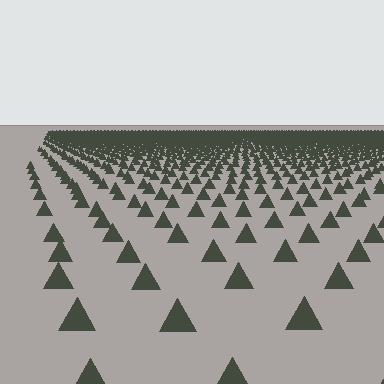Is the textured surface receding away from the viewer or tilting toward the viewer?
The surface is receding away from the viewer. Texture elements get smaller and denser toward the top.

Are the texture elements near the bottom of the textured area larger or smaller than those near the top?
Larger. Near the bottom, elements are closer to the viewer and appear at a bigger on-screen size.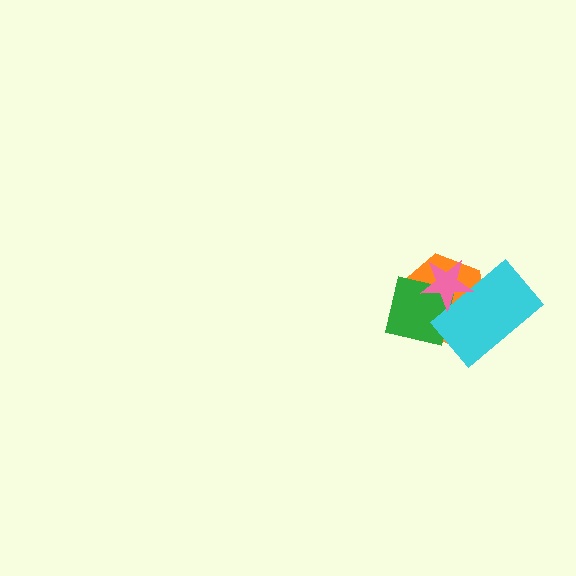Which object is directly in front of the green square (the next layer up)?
The cyan rectangle is directly in front of the green square.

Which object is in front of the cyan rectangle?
The pink star is in front of the cyan rectangle.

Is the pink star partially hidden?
No, no other shape covers it.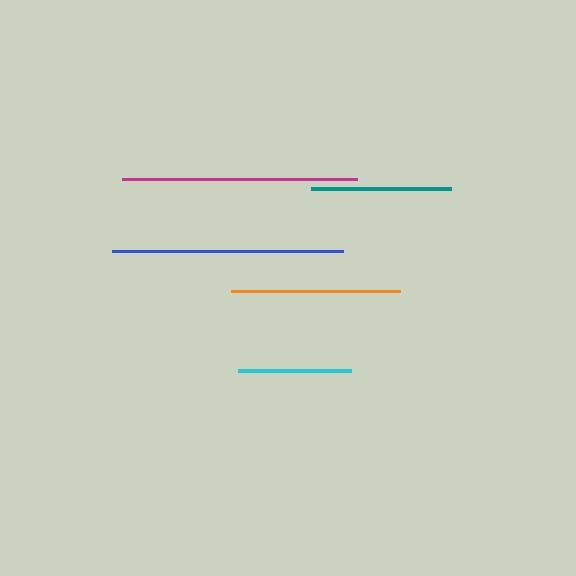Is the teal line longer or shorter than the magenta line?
The magenta line is longer than the teal line.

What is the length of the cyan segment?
The cyan segment is approximately 112 pixels long.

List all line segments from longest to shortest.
From longest to shortest: magenta, blue, orange, teal, cyan.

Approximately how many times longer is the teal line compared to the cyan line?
The teal line is approximately 1.3 times the length of the cyan line.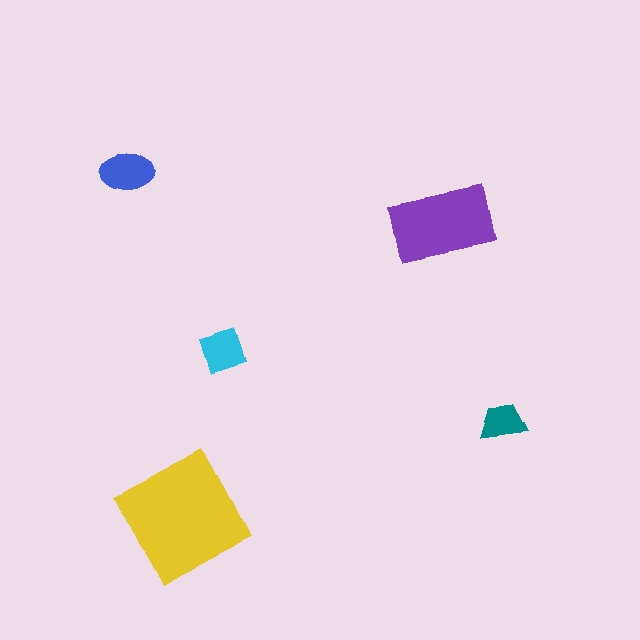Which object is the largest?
The yellow square.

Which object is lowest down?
The yellow square is bottommost.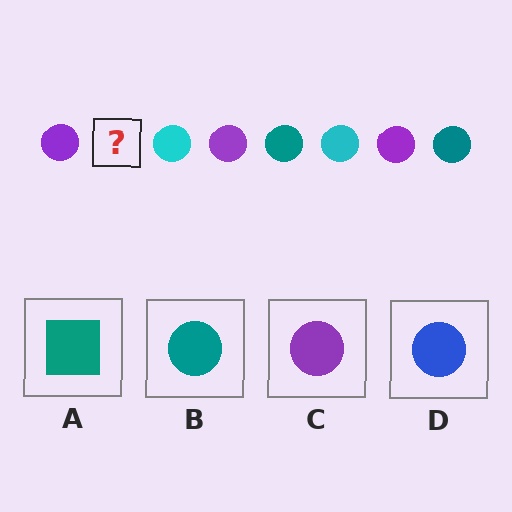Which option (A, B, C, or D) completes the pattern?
B.